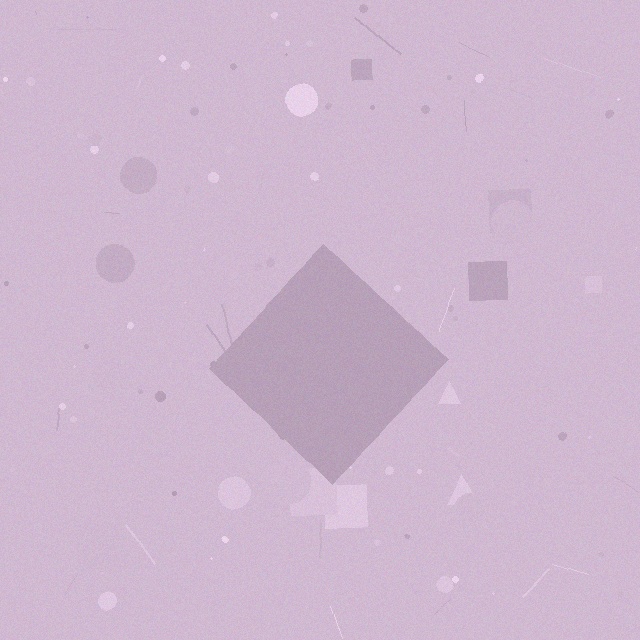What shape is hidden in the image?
A diamond is hidden in the image.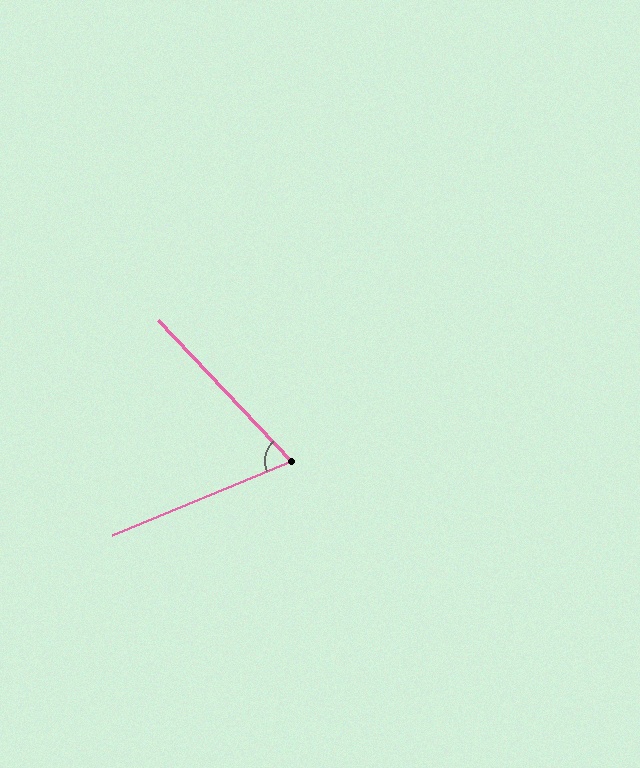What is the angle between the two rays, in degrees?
Approximately 69 degrees.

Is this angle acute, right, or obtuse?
It is acute.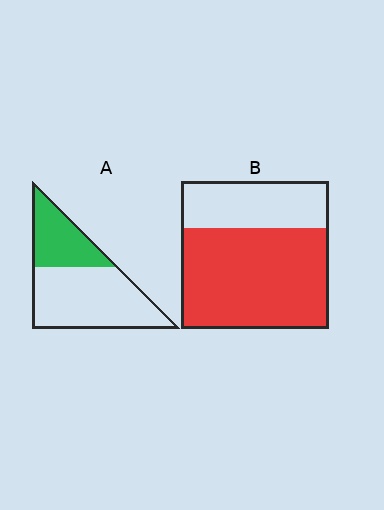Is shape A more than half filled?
No.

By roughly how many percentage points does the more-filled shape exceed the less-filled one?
By roughly 35 percentage points (B over A).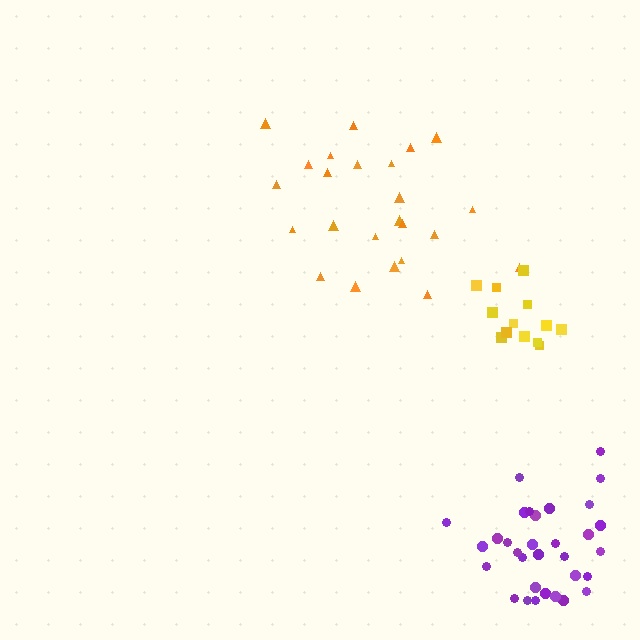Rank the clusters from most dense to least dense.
yellow, purple, orange.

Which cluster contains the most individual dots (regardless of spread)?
Purple (32).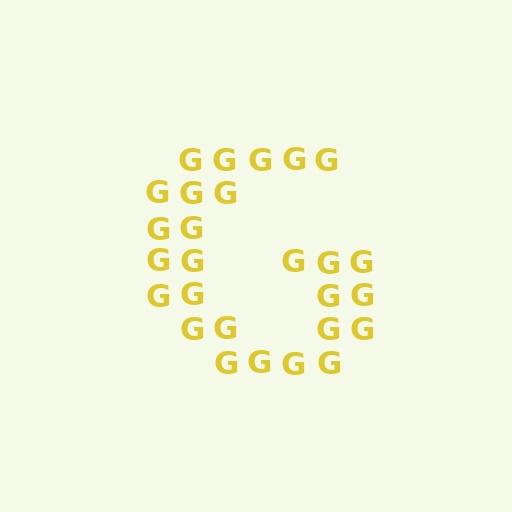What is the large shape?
The large shape is the letter G.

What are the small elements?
The small elements are letter G's.